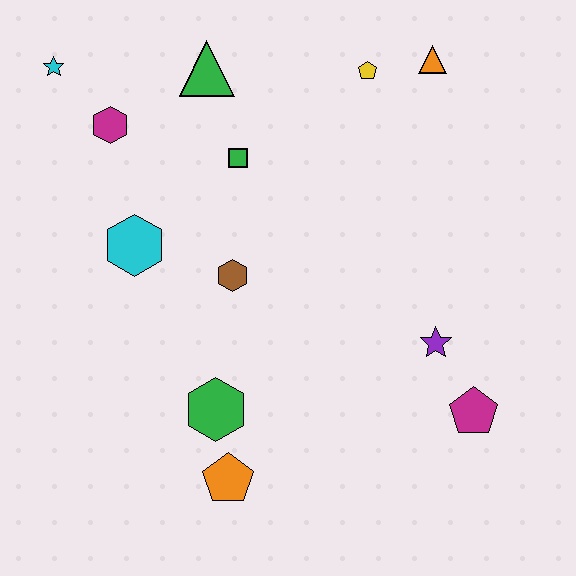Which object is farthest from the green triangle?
The magenta pentagon is farthest from the green triangle.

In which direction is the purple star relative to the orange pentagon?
The purple star is to the right of the orange pentagon.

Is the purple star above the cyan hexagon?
No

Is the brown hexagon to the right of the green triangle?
Yes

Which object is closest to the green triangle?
The green square is closest to the green triangle.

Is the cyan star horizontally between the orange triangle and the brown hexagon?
No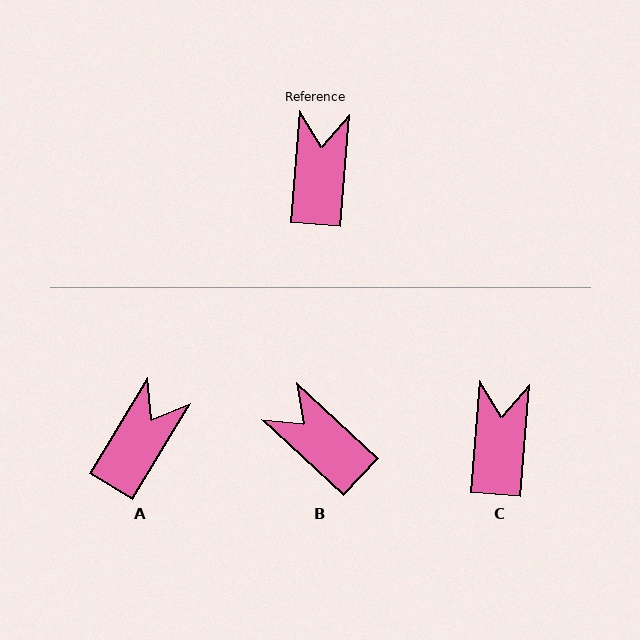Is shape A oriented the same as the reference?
No, it is off by about 26 degrees.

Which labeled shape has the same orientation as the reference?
C.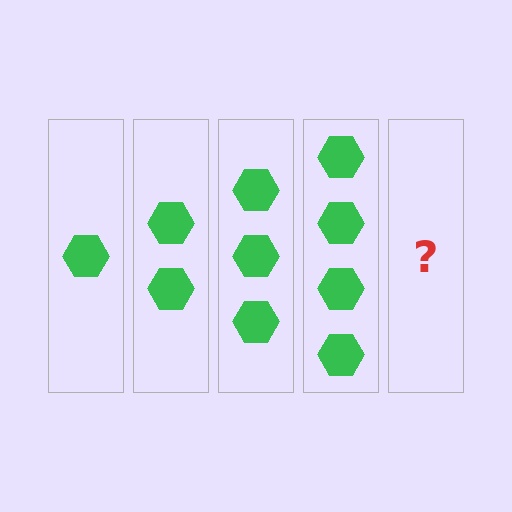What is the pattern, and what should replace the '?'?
The pattern is that each step adds one more hexagon. The '?' should be 5 hexagons.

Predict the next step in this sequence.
The next step is 5 hexagons.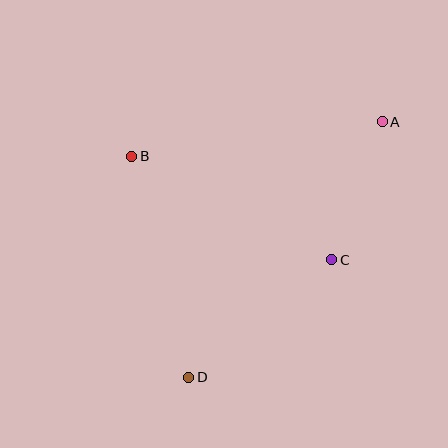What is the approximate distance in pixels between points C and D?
The distance between C and D is approximately 185 pixels.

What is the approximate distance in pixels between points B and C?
The distance between B and C is approximately 225 pixels.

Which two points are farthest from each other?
Points A and D are farthest from each other.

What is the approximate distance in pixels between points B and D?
The distance between B and D is approximately 228 pixels.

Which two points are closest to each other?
Points A and C are closest to each other.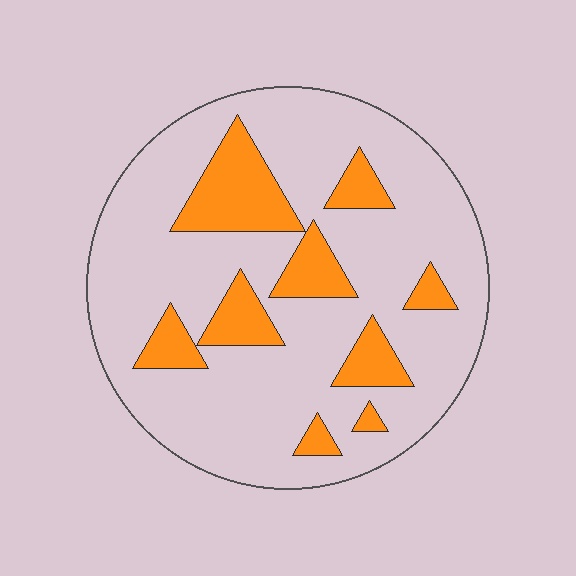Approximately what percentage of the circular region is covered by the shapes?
Approximately 20%.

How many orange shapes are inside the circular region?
9.